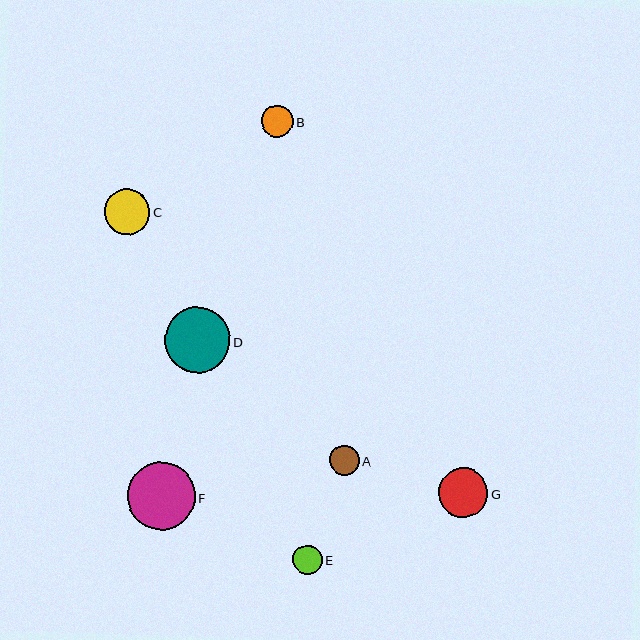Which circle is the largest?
Circle F is the largest with a size of approximately 68 pixels.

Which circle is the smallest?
Circle E is the smallest with a size of approximately 30 pixels.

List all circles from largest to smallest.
From largest to smallest: F, D, G, C, B, A, E.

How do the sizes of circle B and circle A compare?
Circle B and circle A are approximately the same size.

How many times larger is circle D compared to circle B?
Circle D is approximately 2.0 times the size of circle B.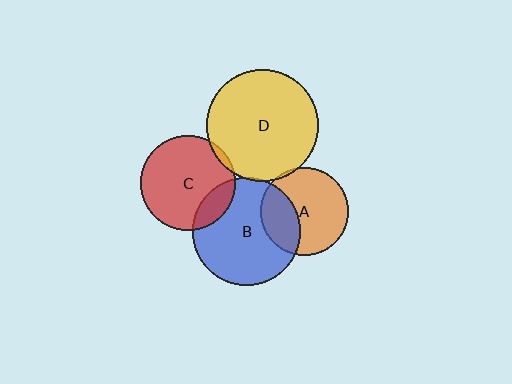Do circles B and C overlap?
Yes.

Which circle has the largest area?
Circle D (yellow).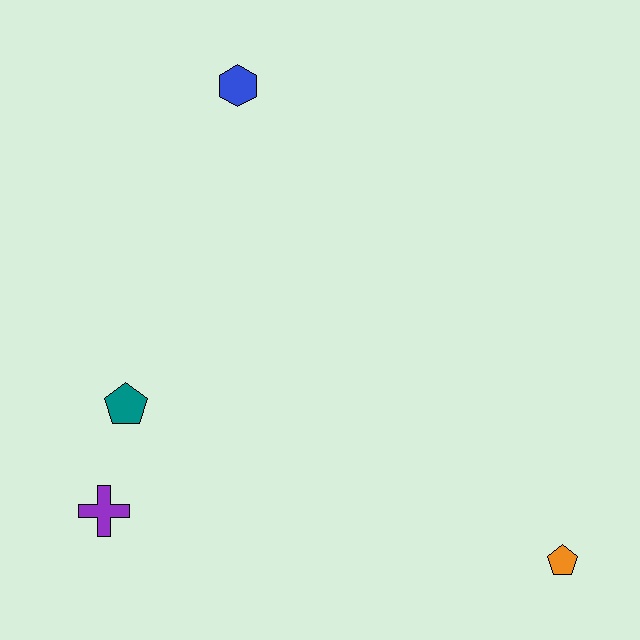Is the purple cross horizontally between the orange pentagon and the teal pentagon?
No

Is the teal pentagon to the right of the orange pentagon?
No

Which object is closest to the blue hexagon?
The teal pentagon is closest to the blue hexagon.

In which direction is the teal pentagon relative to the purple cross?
The teal pentagon is above the purple cross.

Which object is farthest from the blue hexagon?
The orange pentagon is farthest from the blue hexagon.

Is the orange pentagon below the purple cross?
Yes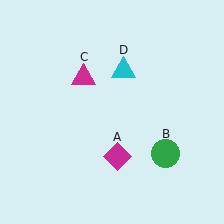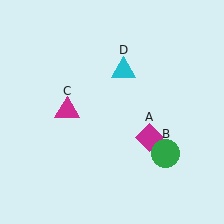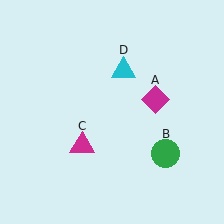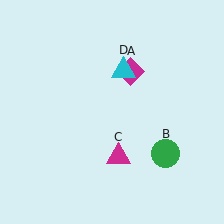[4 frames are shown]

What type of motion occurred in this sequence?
The magenta diamond (object A), magenta triangle (object C) rotated counterclockwise around the center of the scene.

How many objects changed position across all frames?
2 objects changed position: magenta diamond (object A), magenta triangle (object C).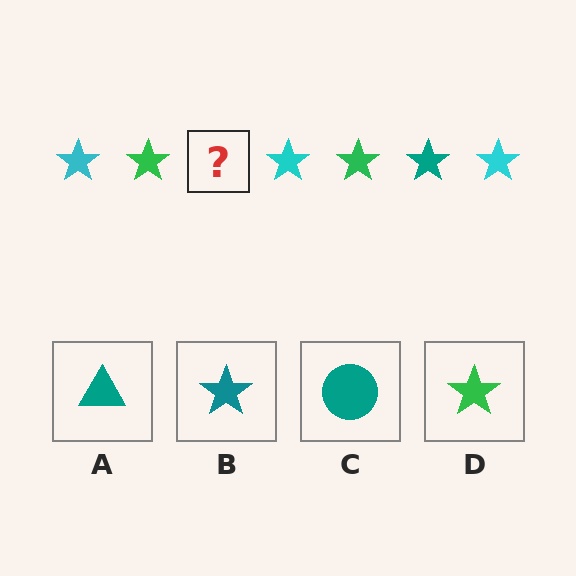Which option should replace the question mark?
Option B.